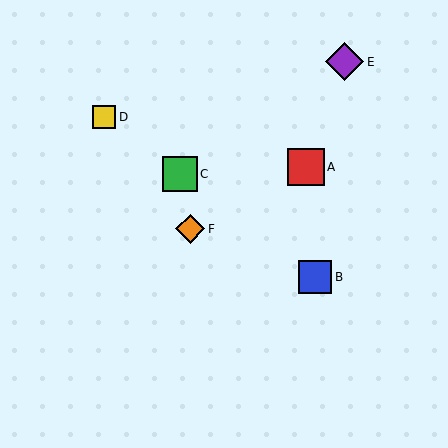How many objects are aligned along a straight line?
3 objects (B, C, D) are aligned along a straight line.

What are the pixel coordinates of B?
Object B is at (315, 277).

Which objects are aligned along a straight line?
Objects B, C, D are aligned along a straight line.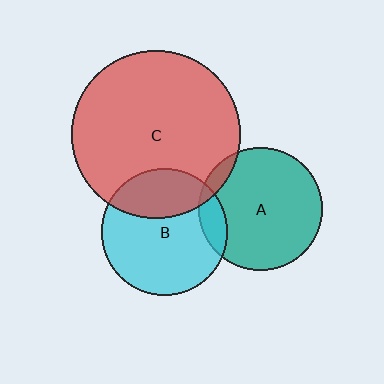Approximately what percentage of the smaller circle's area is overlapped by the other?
Approximately 10%.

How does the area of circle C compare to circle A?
Approximately 1.9 times.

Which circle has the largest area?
Circle C (red).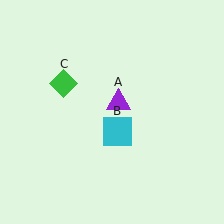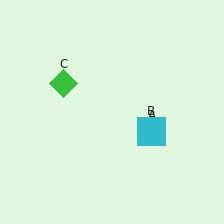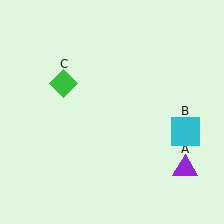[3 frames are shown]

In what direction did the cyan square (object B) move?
The cyan square (object B) moved right.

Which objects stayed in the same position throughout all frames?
Green diamond (object C) remained stationary.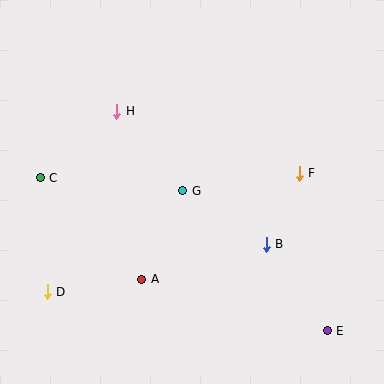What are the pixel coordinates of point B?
Point B is at (266, 244).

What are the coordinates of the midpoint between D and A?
The midpoint between D and A is at (94, 285).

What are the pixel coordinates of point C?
Point C is at (40, 178).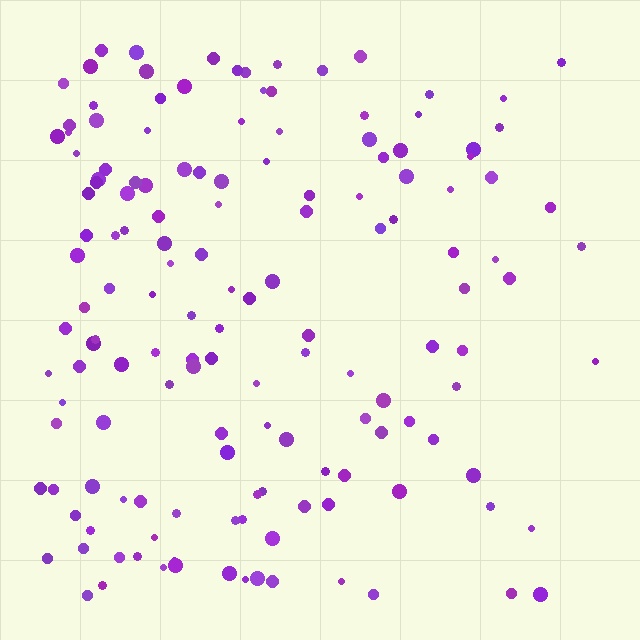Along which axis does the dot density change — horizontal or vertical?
Horizontal.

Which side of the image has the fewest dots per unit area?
The right.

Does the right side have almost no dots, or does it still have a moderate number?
Still a moderate number, just noticeably fewer than the left.